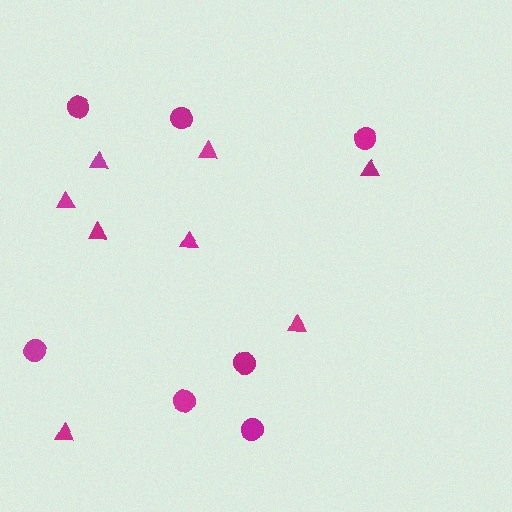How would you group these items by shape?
There are 2 groups: one group of triangles (8) and one group of circles (7).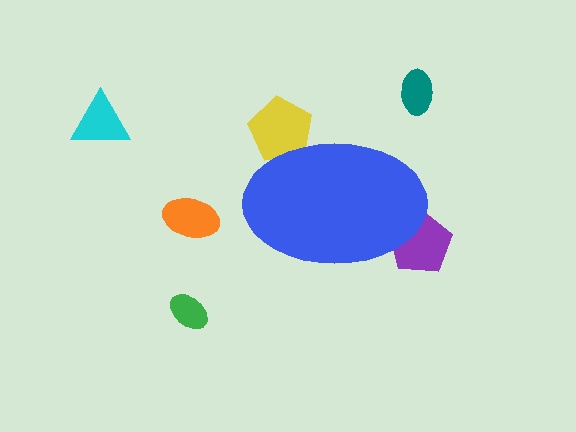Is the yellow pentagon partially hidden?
Yes, the yellow pentagon is partially hidden behind the blue ellipse.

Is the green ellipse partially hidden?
No, the green ellipse is fully visible.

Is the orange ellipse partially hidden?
No, the orange ellipse is fully visible.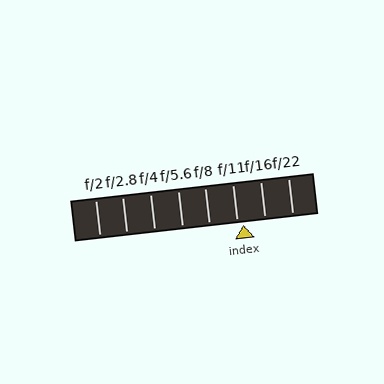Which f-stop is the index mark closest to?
The index mark is closest to f/11.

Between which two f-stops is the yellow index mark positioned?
The index mark is between f/11 and f/16.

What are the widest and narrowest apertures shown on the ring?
The widest aperture shown is f/2 and the narrowest is f/22.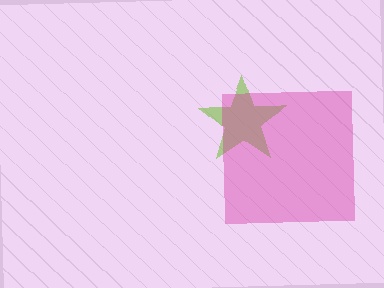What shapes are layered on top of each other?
The layered shapes are: a lime star, a magenta square.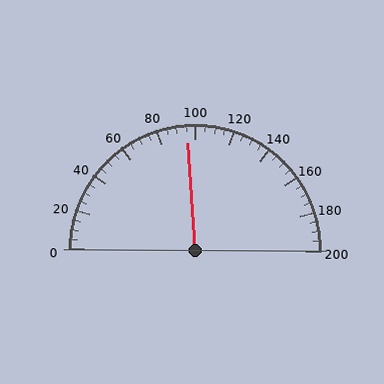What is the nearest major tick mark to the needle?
The nearest major tick mark is 100.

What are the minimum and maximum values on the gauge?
The gauge ranges from 0 to 200.